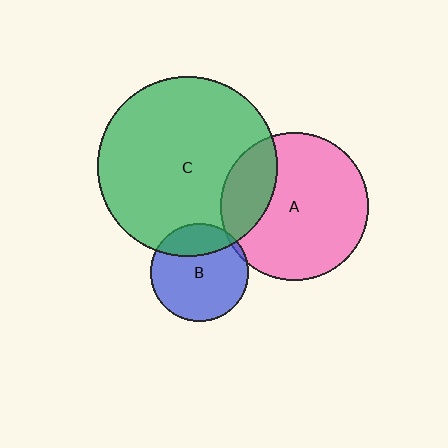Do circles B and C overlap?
Yes.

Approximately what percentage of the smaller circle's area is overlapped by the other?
Approximately 25%.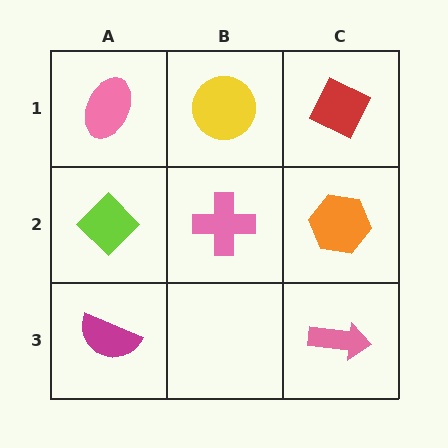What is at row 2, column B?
A pink cross.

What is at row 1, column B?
A yellow circle.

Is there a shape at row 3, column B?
No, that cell is empty.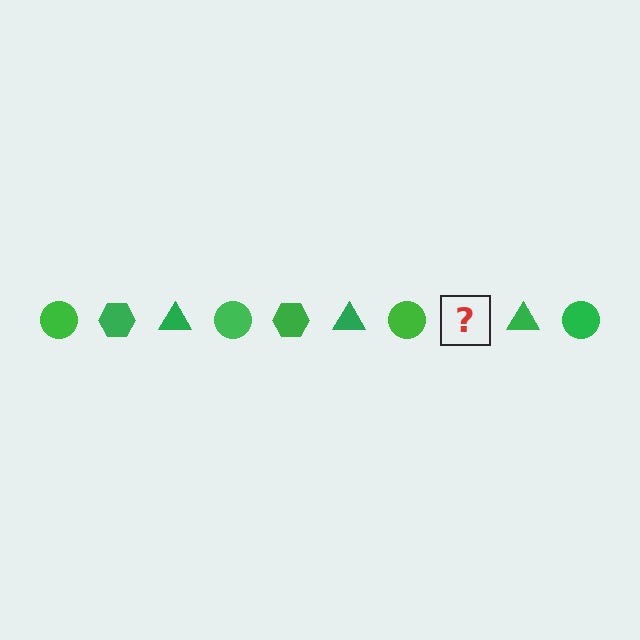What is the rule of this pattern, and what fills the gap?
The rule is that the pattern cycles through circle, hexagon, triangle shapes in green. The gap should be filled with a green hexagon.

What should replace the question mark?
The question mark should be replaced with a green hexagon.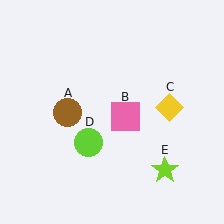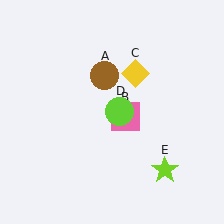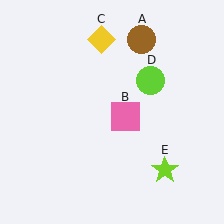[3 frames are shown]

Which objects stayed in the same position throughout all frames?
Pink square (object B) and lime star (object E) remained stationary.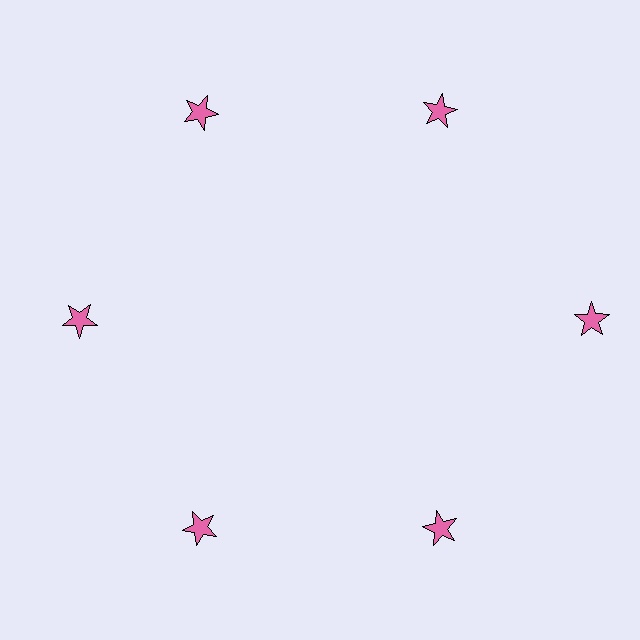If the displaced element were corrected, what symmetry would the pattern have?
It would have 6-fold rotational symmetry — the pattern would map onto itself every 60 degrees.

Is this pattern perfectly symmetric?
No. The 6 pink stars are arranged in a ring, but one element near the 3 o'clock position is pushed outward from the center, breaking the 6-fold rotational symmetry.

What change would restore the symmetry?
The symmetry would be restored by moving it inward, back onto the ring so that all 6 stars sit at equal angles and equal distance from the center.